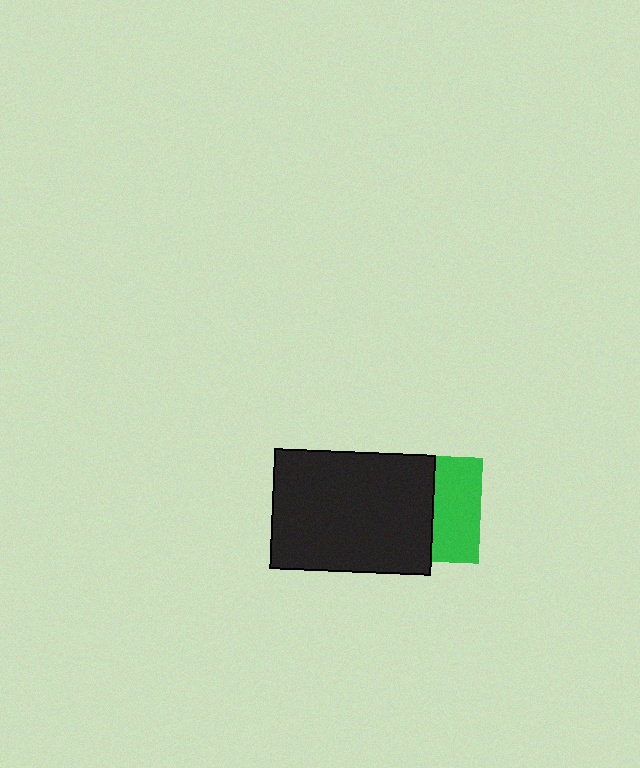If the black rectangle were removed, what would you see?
You would see the complete green square.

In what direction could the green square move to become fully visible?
The green square could move right. That would shift it out from behind the black rectangle entirely.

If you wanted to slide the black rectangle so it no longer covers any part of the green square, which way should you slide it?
Slide it left — that is the most direct way to separate the two shapes.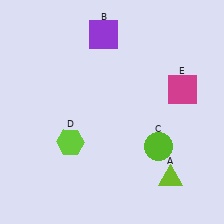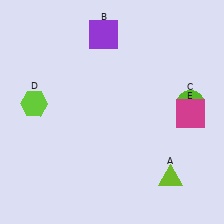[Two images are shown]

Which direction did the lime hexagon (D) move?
The lime hexagon (D) moved up.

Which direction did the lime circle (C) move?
The lime circle (C) moved up.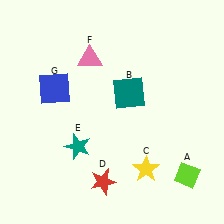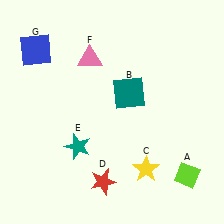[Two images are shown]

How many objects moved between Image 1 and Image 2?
1 object moved between the two images.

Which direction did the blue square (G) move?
The blue square (G) moved up.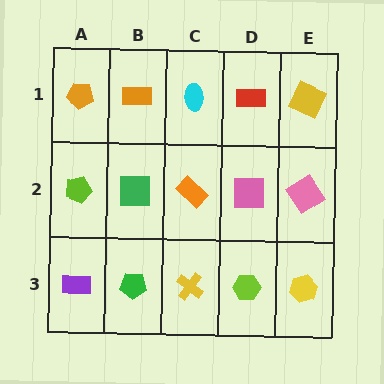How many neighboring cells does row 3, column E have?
2.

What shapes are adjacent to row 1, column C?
An orange rectangle (row 2, column C), an orange rectangle (row 1, column B), a red rectangle (row 1, column D).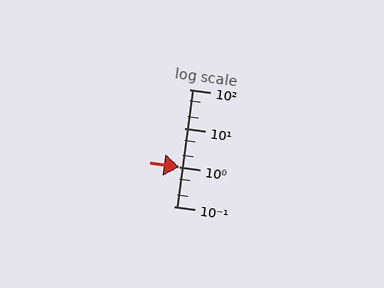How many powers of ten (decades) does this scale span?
The scale spans 3 decades, from 0.1 to 100.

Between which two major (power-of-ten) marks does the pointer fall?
The pointer is between 1 and 10.